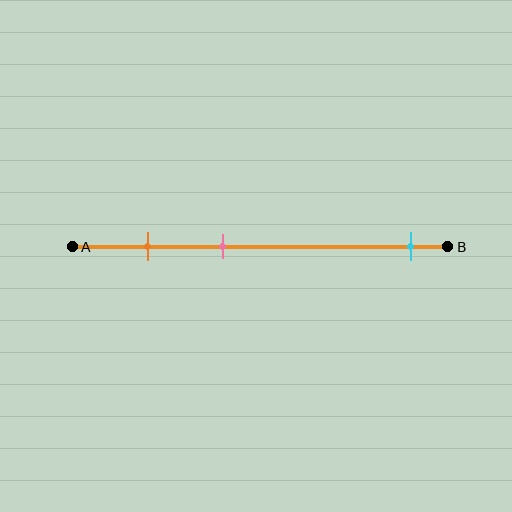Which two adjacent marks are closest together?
The orange and pink marks are the closest adjacent pair.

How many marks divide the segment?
There are 3 marks dividing the segment.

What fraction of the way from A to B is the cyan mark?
The cyan mark is approximately 90% (0.9) of the way from A to B.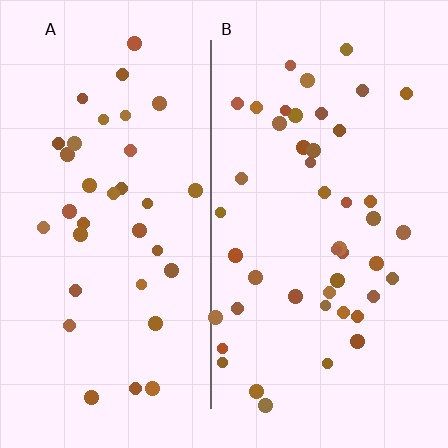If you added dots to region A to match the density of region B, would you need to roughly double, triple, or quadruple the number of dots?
Approximately double.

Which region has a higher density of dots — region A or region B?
B (the right).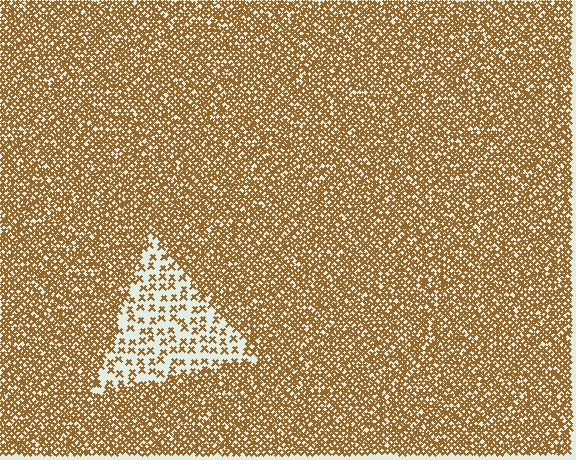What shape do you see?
I see a triangle.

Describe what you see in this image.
The image contains small brown elements arranged at two different densities. A triangle-shaped region is visible where the elements are less densely packed than the surrounding area.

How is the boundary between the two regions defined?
The boundary is defined by a change in element density (approximately 2.9x ratio). All elements are the same color, size, and shape.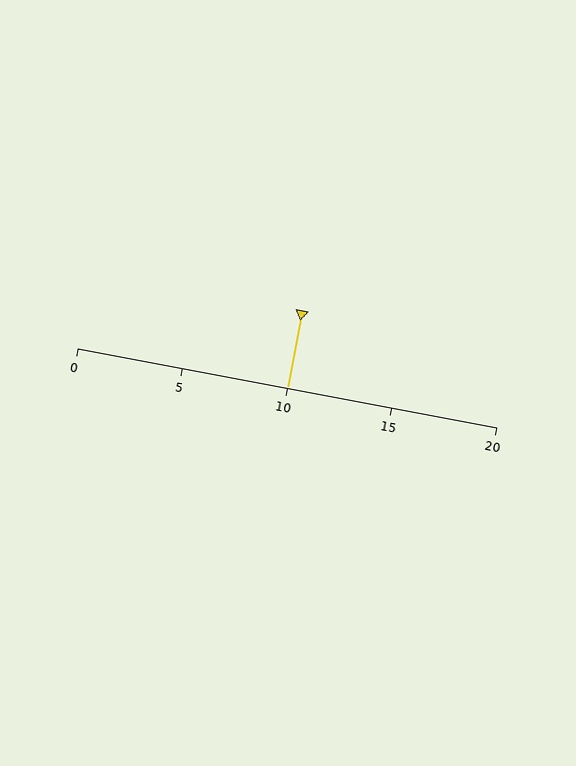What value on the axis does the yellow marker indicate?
The marker indicates approximately 10.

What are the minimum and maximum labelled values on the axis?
The axis runs from 0 to 20.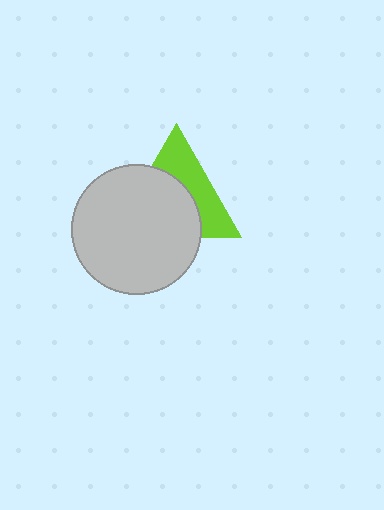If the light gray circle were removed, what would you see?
You would see the complete lime triangle.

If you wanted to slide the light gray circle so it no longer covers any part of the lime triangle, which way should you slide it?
Slide it down — that is the most direct way to separate the two shapes.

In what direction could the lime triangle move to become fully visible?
The lime triangle could move up. That would shift it out from behind the light gray circle entirely.